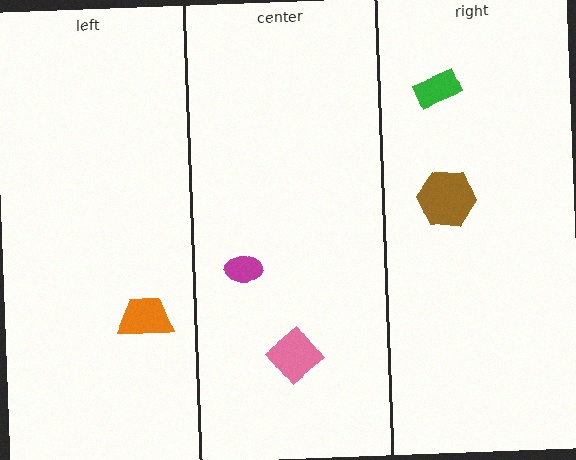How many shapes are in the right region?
2.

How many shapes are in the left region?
1.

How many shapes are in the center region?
2.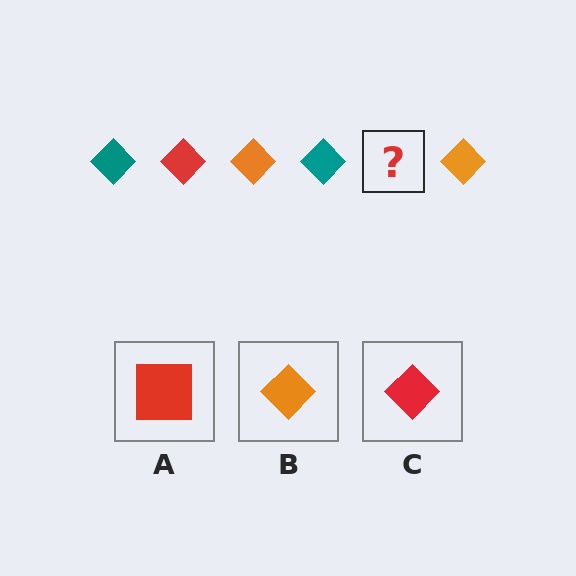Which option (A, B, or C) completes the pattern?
C.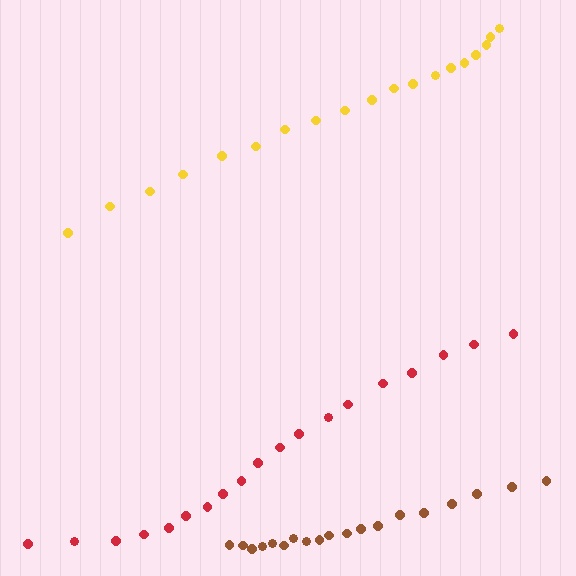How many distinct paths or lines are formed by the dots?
There are 3 distinct paths.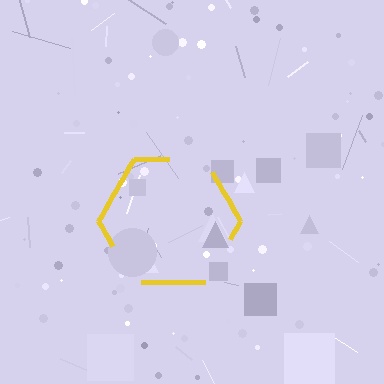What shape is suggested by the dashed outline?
The dashed outline suggests a hexagon.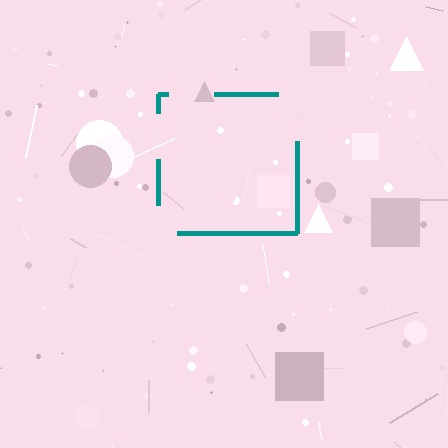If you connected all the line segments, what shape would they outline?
They would outline a square.